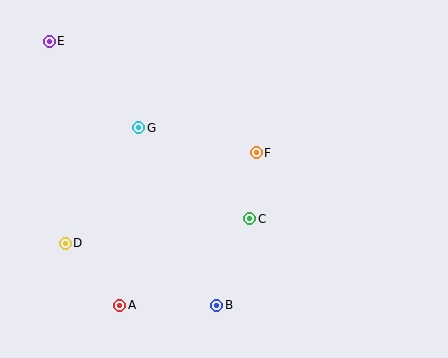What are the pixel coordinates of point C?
Point C is at (250, 219).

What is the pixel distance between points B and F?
The distance between B and F is 158 pixels.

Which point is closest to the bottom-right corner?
Point B is closest to the bottom-right corner.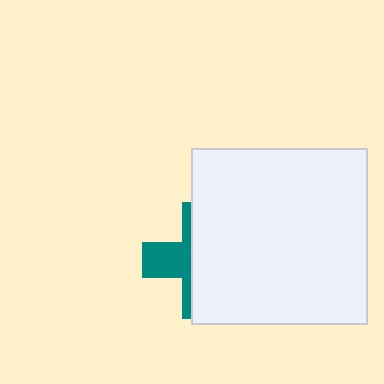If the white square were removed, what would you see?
You would see the complete teal cross.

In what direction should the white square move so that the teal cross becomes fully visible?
The white square should move right. That is the shortest direction to clear the overlap and leave the teal cross fully visible.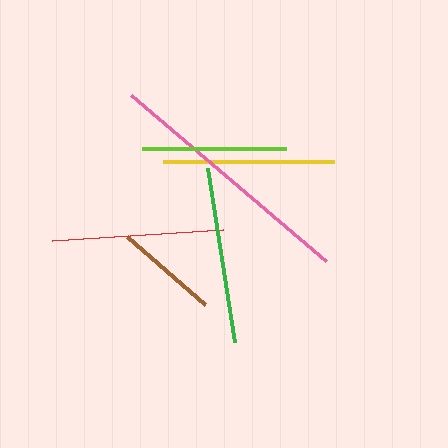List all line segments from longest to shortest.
From longest to shortest: pink, green, red, yellow, lime, brown.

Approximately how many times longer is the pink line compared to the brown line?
The pink line is approximately 2.5 times the length of the brown line.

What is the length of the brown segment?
The brown segment is approximately 104 pixels long.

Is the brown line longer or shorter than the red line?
The red line is longer than the brown line.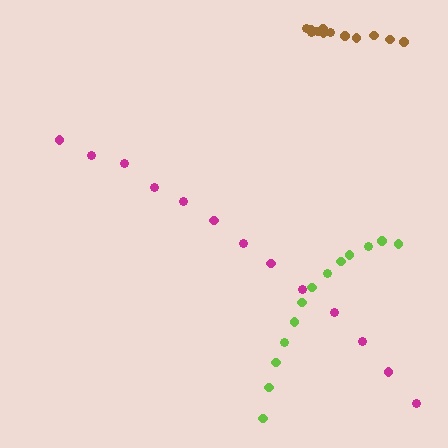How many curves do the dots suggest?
There are 3 distinct paths.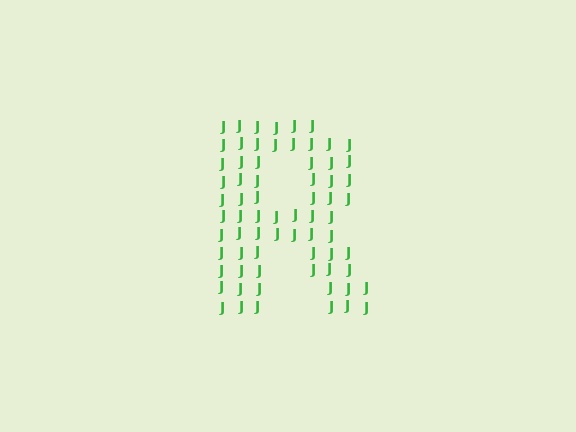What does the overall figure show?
The overall figure shows the letter R.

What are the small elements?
The small elements are letter J's.